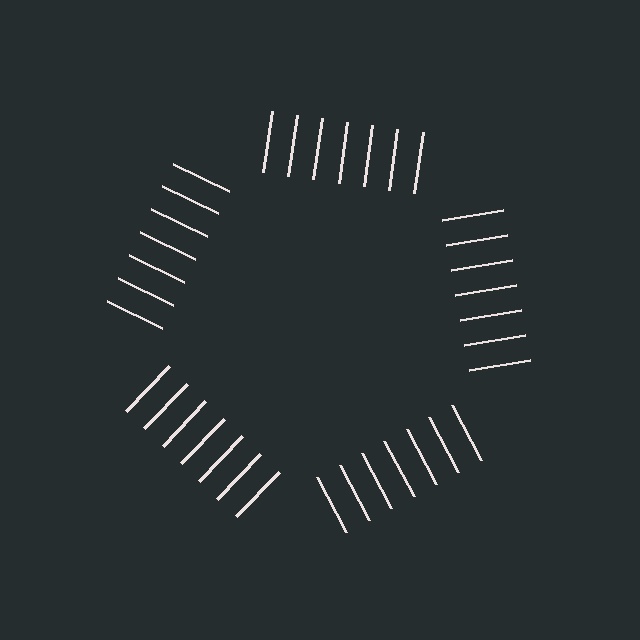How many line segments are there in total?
35 — 7 along each of the 5 edges.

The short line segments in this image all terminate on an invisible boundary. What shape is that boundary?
An illusory pentagon — the line segments terminate on its edges but no continuous stroke is drawn.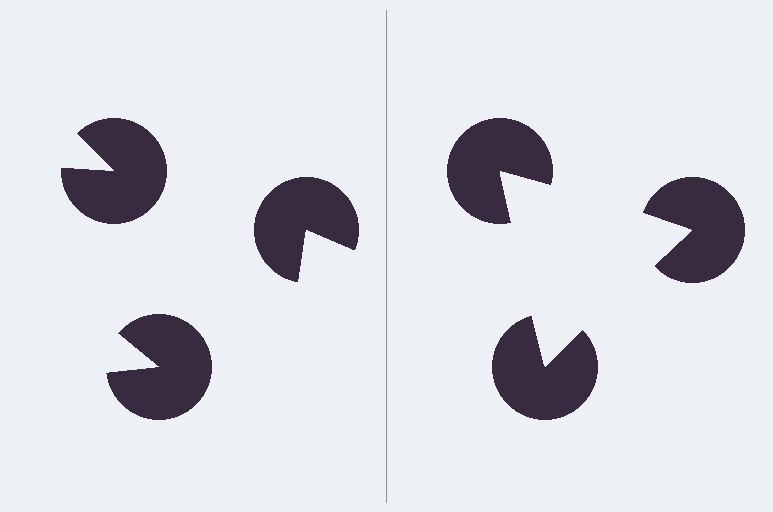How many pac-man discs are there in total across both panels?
6 — 3 on each side.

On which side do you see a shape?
An illusory triangle appears on the right side. On the left side the wedge cuts are rotated, so no coherent shape forms.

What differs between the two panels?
The pac-man discs are positioned identically on both sides; only the wedge orientations differ. On the right they align to a triangle; on the left they are misaligned.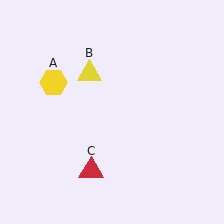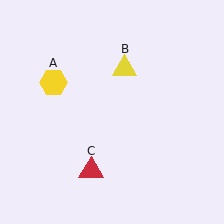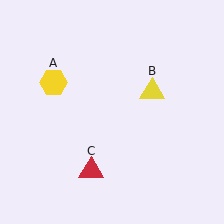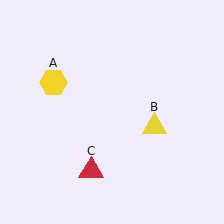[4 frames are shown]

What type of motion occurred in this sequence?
The yellow triangle (object B) rotated clockwise around the center of the scene.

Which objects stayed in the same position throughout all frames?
Yellow hexagon (object A) and red triangle (object C) remained stationary.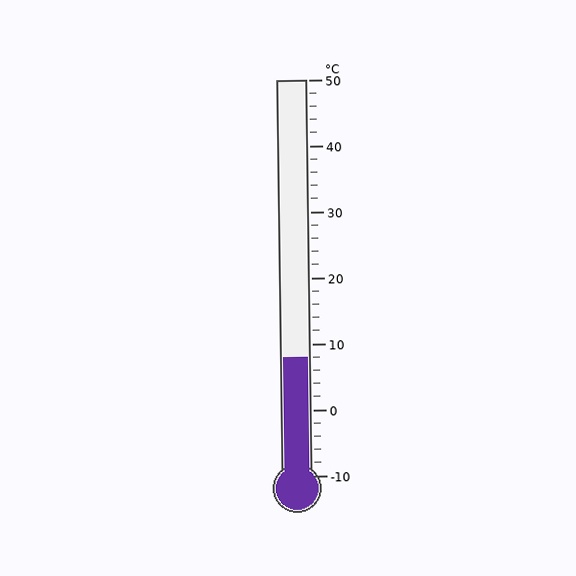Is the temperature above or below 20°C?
The temperature is below 20°C.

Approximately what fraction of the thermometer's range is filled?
The thermometer is filled to approximately 30% of its range.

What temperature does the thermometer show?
The thermometer shows approximately 8°C.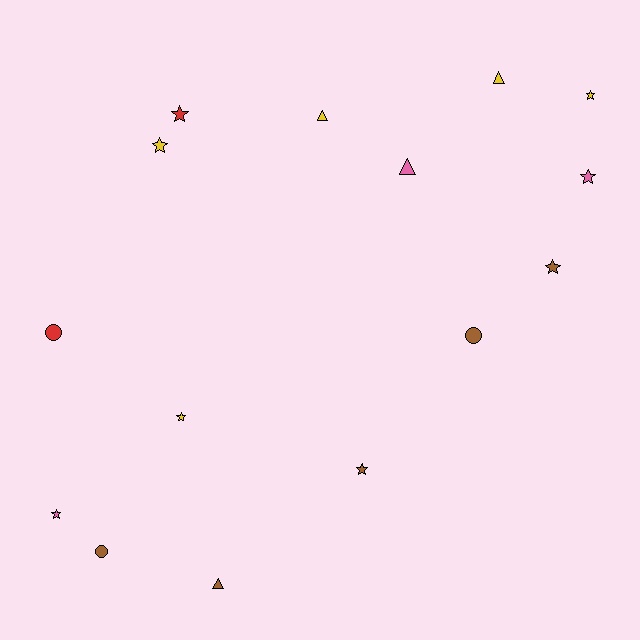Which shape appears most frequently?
Star, with 8 objects.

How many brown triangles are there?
There is 1 brown triangle.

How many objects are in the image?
There are 15 objects.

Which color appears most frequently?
Brown, with 5 objects.